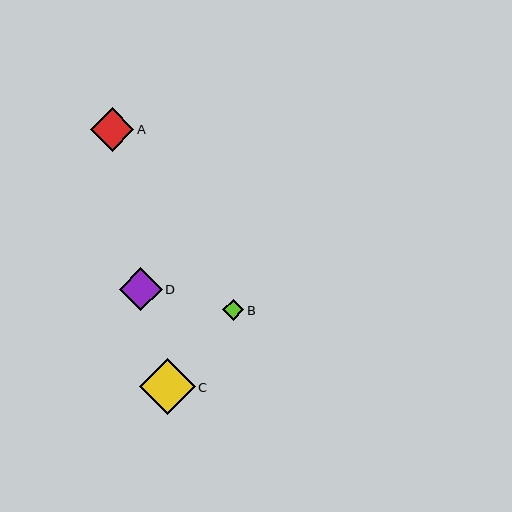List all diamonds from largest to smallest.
From largest to smallest: C, A, D, B.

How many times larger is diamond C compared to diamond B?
Diamond C is approximately 2.6 times the size of diamond B.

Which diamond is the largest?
Diamond C is the largest with a size of approximately 56 pixels.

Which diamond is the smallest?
Diamond B is the smallest with a size of approximately 21 pixels.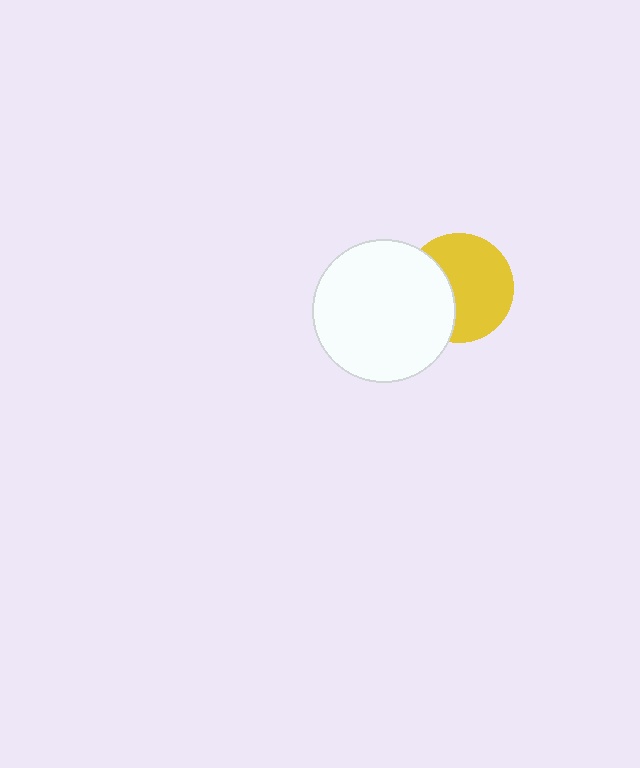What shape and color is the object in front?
The object in front is a white circle.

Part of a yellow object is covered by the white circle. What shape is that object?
It is a circle.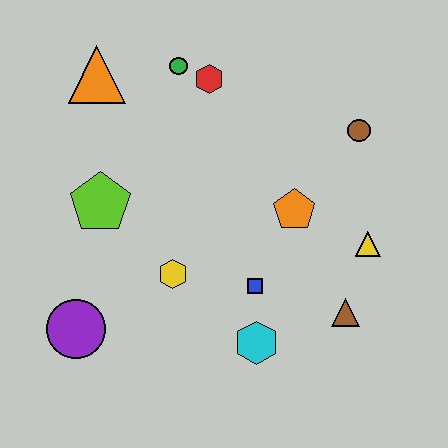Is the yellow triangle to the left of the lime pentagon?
No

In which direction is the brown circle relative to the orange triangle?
The brown circle is to the right of the orange triangle.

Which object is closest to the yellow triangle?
The brown triangle is closest to the yellow triangle.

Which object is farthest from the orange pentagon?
The purple circle is farthest from the orange pentagon.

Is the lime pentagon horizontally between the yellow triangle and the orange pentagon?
No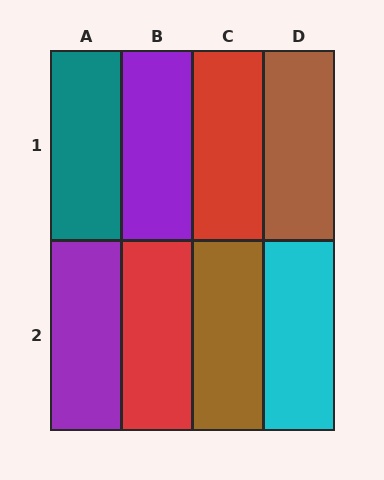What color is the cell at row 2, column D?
Cyan.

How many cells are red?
2 cells are red.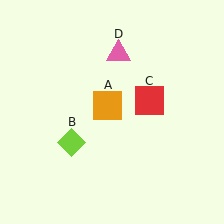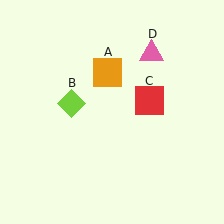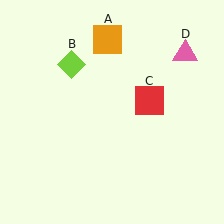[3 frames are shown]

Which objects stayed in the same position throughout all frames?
Red square (object C) remained stationary.